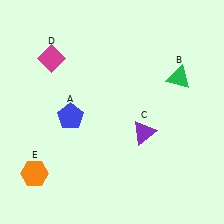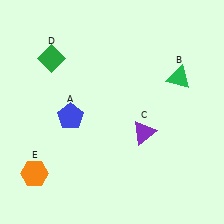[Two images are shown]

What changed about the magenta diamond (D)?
In Image 1, D is magenta. In Image 2, it changed to green.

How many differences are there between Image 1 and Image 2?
There is 1 difference between the two images.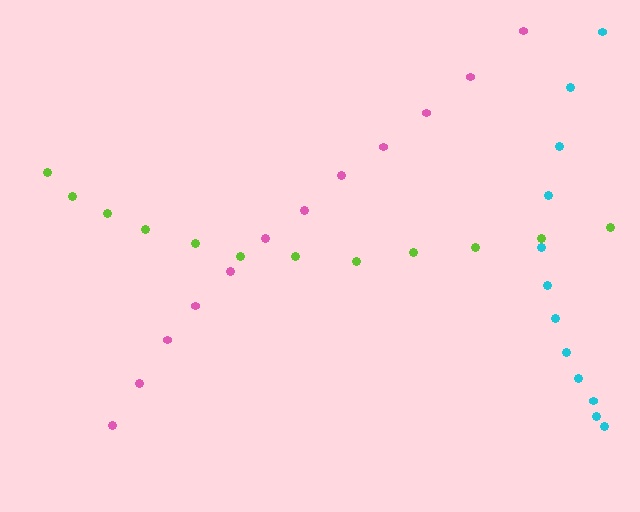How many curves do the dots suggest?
There are 3 distinct paths.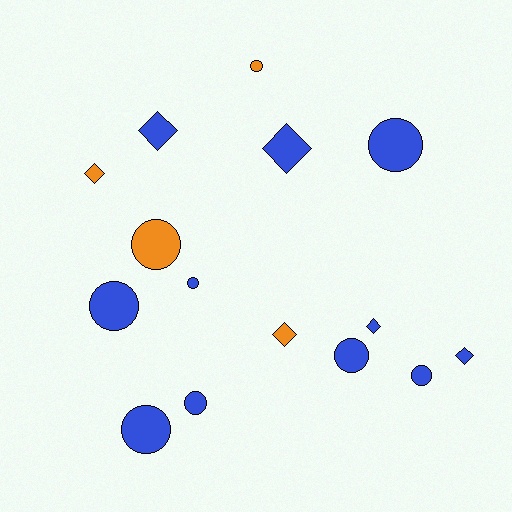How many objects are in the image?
There are 15 objects.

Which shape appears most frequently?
Circle, with 9 objects.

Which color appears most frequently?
Blue, with 11 objects.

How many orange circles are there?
There are 2 orange circles.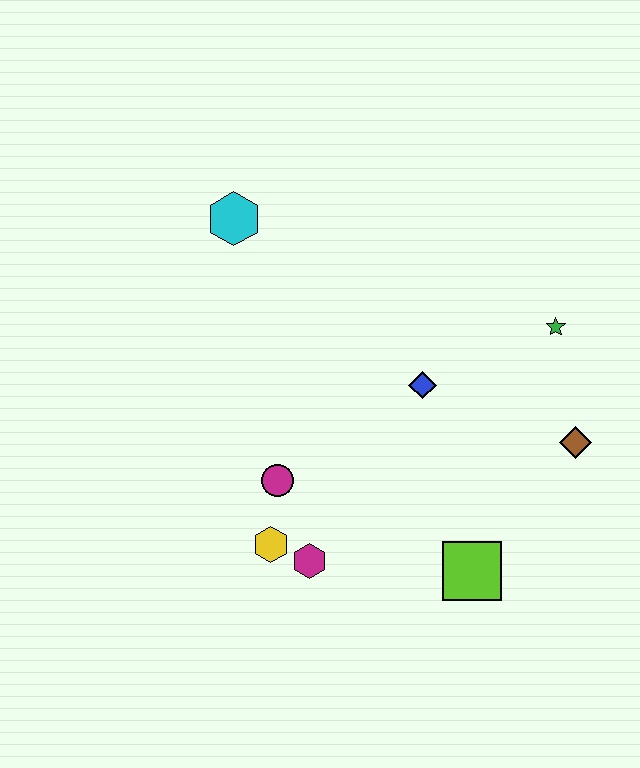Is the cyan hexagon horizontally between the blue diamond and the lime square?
No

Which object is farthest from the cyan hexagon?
The lime square is farthest from the cyan hexagon.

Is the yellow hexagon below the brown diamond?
Yes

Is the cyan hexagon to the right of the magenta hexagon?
No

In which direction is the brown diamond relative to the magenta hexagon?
The brown diamond is to the right of the magenta hexagon.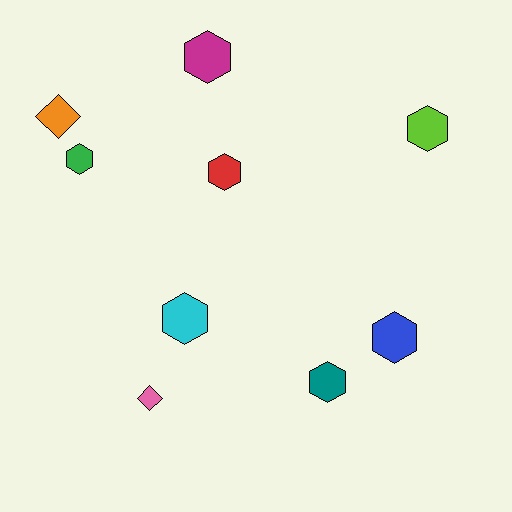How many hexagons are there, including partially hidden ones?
There are 7 hexagons.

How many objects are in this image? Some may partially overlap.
There are 9 objects.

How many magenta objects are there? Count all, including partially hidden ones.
There is 1 magenta object.